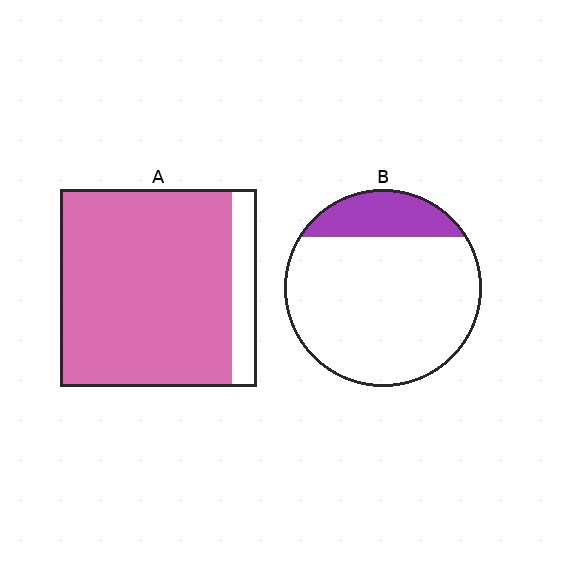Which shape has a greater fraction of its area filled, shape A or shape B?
Shape A.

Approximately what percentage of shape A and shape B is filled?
A is approximately 85% and B is approximately 20%.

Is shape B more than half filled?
No.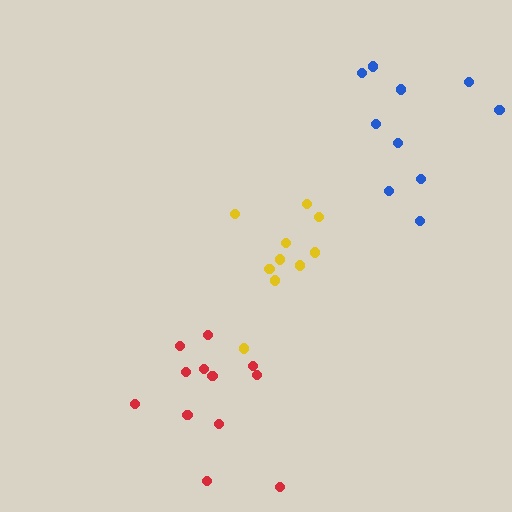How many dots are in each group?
Group 1: 12 dots, Group 2: 10 dots, Group 3: 10 dots (32 total).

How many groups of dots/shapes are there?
There are 3 groups.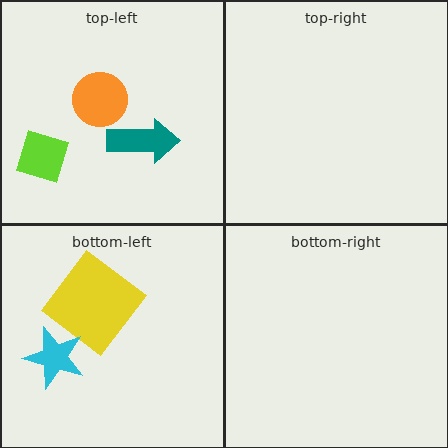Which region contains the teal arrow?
The top-left region.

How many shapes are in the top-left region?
3.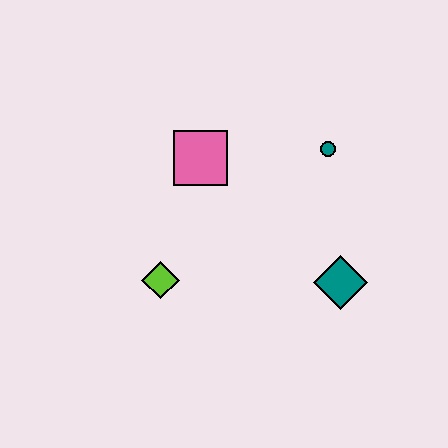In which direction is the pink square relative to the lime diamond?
The pink square is above the lime diamond.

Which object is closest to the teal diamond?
The teal circle is closest to the teal diamond.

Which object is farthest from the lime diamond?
The teal circle is farthest from the lime diamond.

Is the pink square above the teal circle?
No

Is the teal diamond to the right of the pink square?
Yes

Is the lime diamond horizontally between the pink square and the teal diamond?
No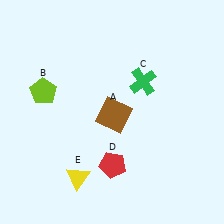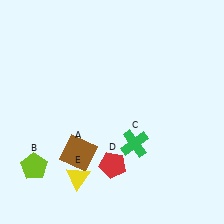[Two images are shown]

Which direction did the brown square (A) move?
The brown square (A) moved down.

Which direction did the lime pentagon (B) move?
The lime pentagon (B) moved down.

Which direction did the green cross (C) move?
The green cross (C) moved down.